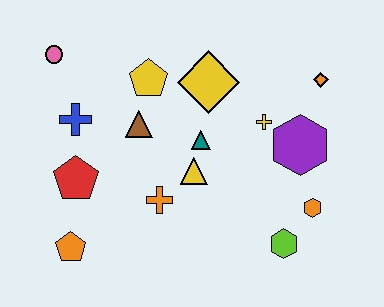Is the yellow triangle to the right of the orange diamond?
No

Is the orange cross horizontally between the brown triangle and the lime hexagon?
Yes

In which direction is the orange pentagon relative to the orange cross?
The orange pentagon is to the left of the orange cross.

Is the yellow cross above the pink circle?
No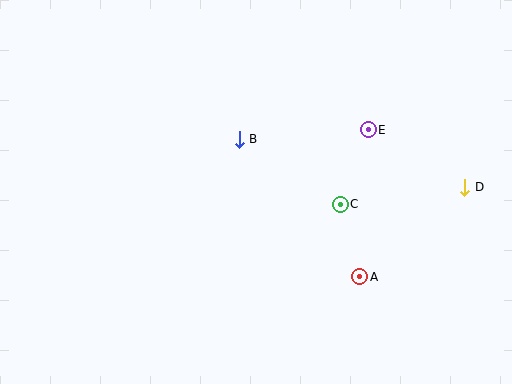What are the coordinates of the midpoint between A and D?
The midpoint between A and D is at (412, 232).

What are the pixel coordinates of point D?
Point D is at (465, 187).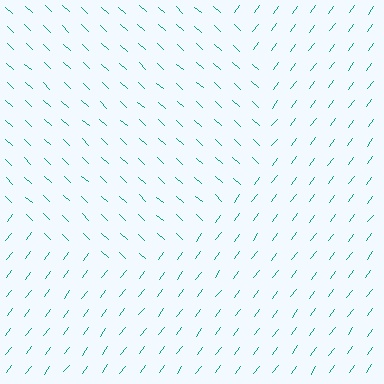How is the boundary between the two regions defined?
The boundary is defined purely by a change in line orientation (approximately 84 degrees difference). All lines are the same color and thickness.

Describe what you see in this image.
The image is filled with small teal line segments. A circle region in the image has lines oriented differently from the surrounding lines, creating a visible texture boundary.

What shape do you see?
I see a circle.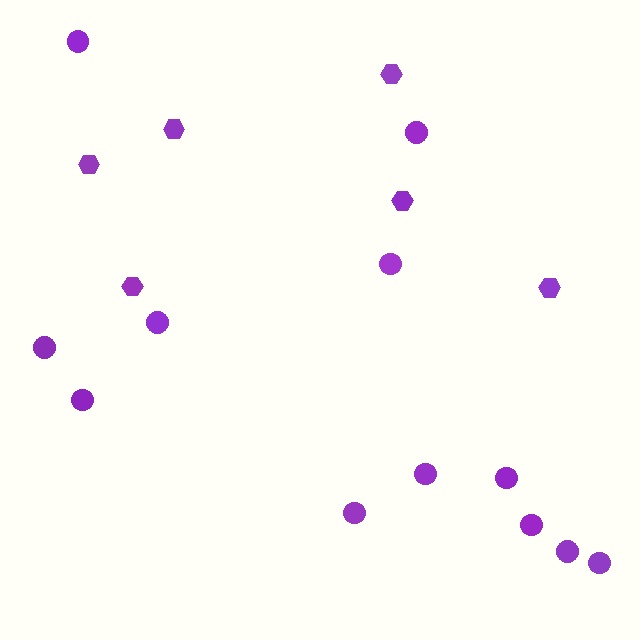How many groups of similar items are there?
There are 2 groups: one group of hexagons (6) and one group of circles (12).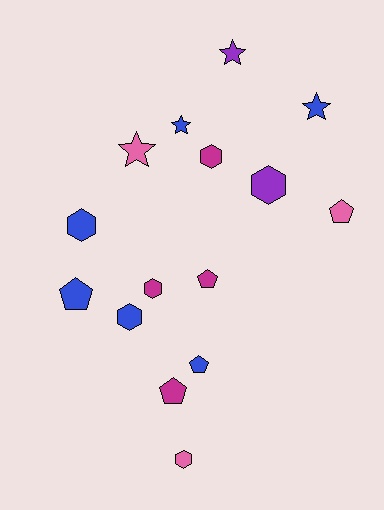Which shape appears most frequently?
Hexagon, with 6 objects.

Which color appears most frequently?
Blue, with 6 objects.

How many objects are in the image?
There are 15 objects.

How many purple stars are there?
There is 1 purple star.